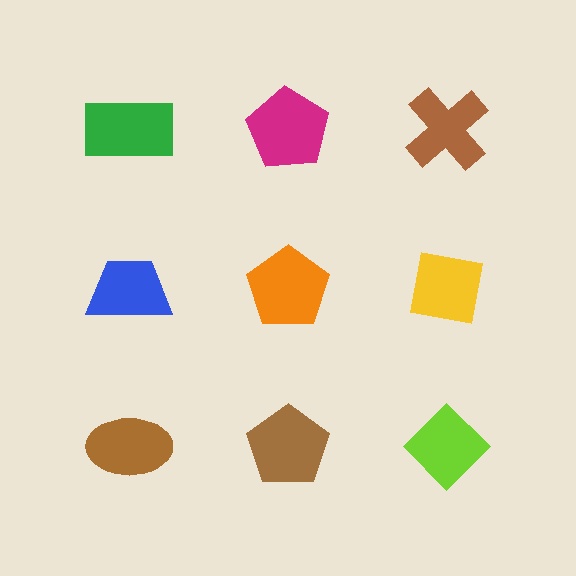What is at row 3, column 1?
A brown ellipse.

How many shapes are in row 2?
3 shapes.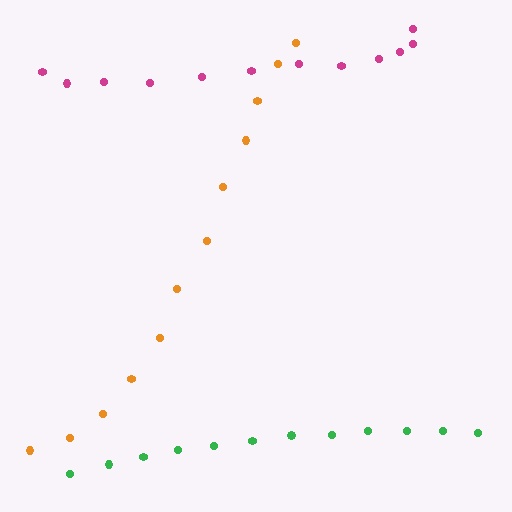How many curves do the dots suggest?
There are 3 distinct paths.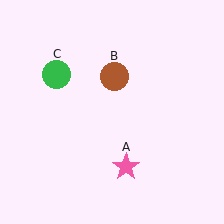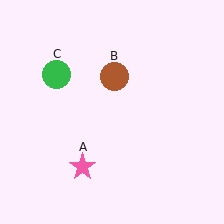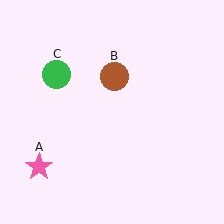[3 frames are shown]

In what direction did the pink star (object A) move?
The pink star (object A) moved left.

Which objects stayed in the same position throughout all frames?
Brown circle (object B) and green circle (object C) remained stationary.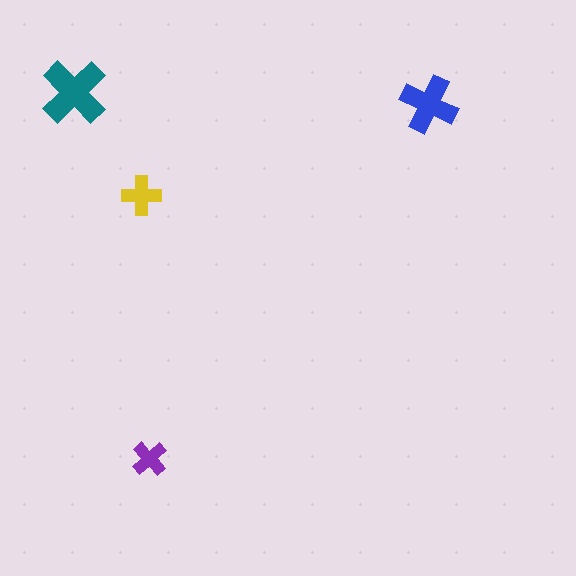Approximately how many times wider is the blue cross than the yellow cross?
About 1.5 times wider.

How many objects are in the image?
There are 4 objects in the image.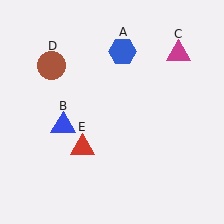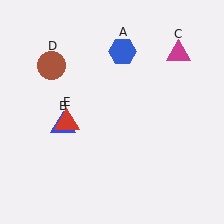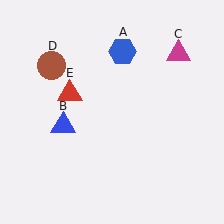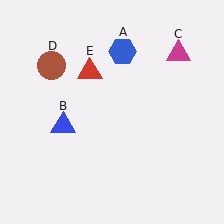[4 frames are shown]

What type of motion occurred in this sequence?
The red triangle (object E) rotated clockwise around the center of the scene.